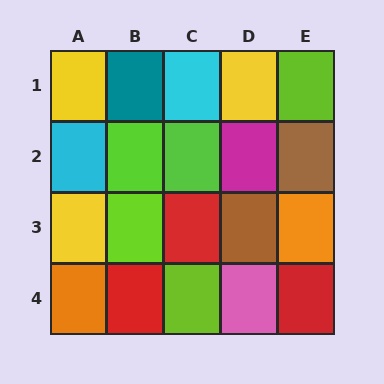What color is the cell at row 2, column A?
Cyan.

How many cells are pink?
1 cell is pink.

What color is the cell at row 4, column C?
Lime.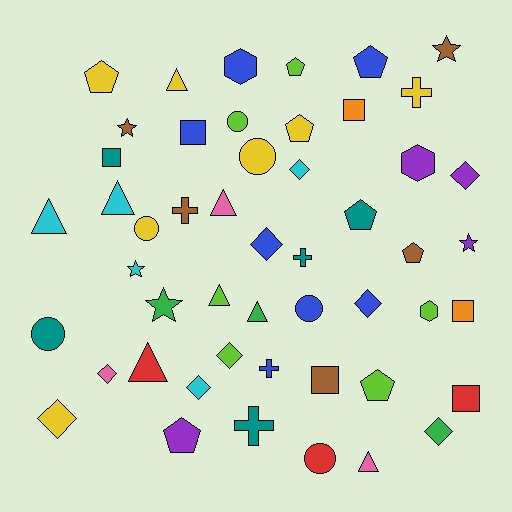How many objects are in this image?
There are 50 objects.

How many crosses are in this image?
There are 5 crosses.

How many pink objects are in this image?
There are 3 pink objects.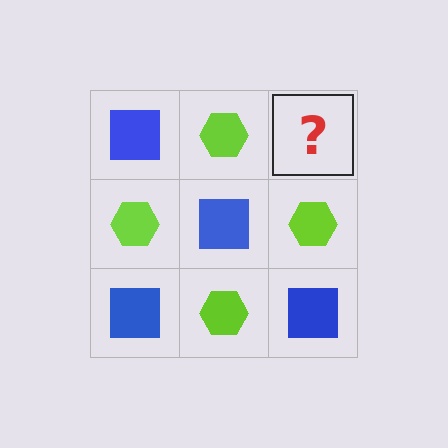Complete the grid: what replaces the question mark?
The question mark should be replaced with a blue square.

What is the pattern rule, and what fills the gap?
The rule is that it alternates blue square and lime hexagon in a checkerboard pattern. The gap should be filled with a blue square.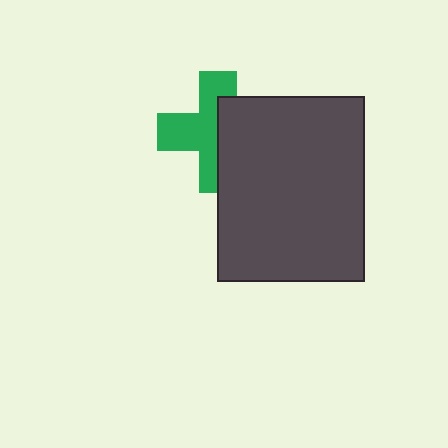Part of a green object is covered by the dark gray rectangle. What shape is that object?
It is a cross.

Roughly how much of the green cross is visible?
About half of it is visible (roughly 55%).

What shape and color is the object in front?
The object in front is a dark gray rectangle.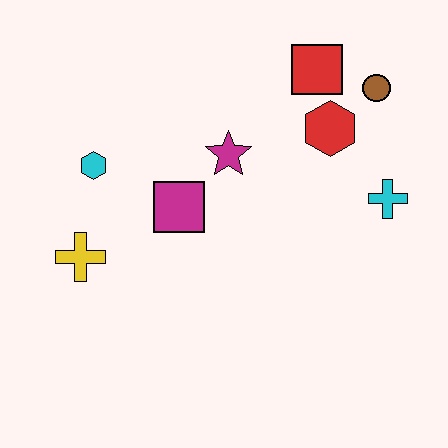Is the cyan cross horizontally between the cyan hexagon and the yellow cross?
No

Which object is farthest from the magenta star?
The yellow cross is farthest from the magenta star.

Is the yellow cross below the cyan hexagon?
Yes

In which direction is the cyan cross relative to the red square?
The cyan cross is below the red square.